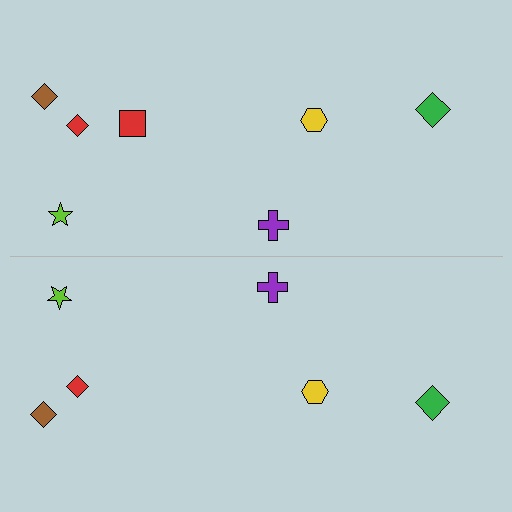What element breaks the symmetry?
A red square is missing from the bottom side.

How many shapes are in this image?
There are 13 shapes in this image.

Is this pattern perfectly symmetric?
No, the pattern is not perfectly symmetric. A red square is missing from the bottom side.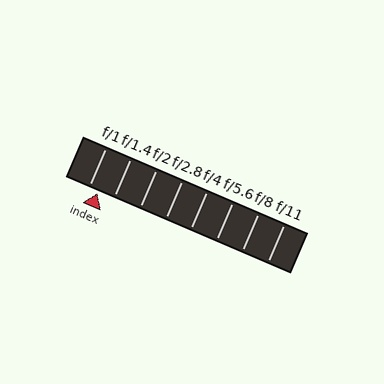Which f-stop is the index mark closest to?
The index mark is closest to f/1.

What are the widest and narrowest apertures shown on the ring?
The widest aperture shown is f/1 and the narrowest is f/11.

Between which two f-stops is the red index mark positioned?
The index mark is between f/1 and f/1.4.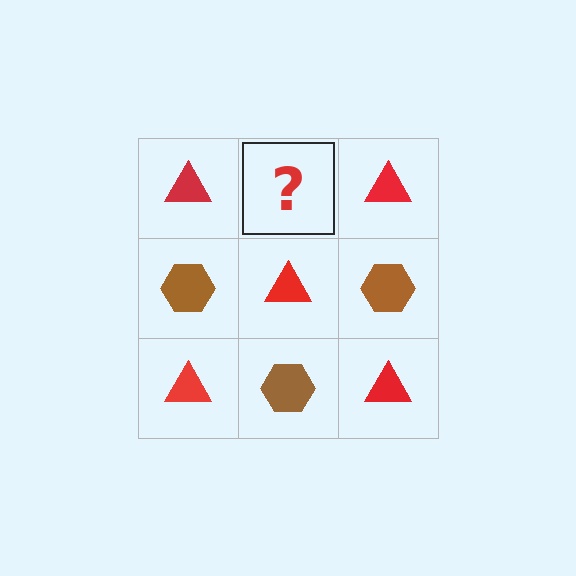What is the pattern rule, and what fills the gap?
The rule is that it alternates red triangle and brown hexagon in a checkerboard pattern. The gap should be filled with a brown hexagon.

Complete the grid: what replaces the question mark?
The question mark should be replaced with a brown hexagon.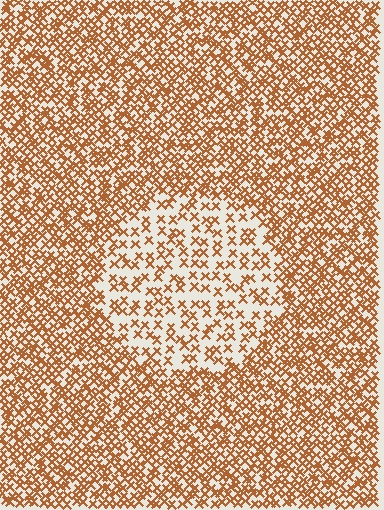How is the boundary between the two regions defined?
The boundary is defined by a change in element density (approximately 2.2x ratio). All elements are the same color, size, and shape.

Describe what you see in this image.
The image contains small brown elements arranged at two different densities. A circle-shaped region is visible where the elements are less densely packed than the surrounding area.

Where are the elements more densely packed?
The elements are more densely packed outside the circle boundary.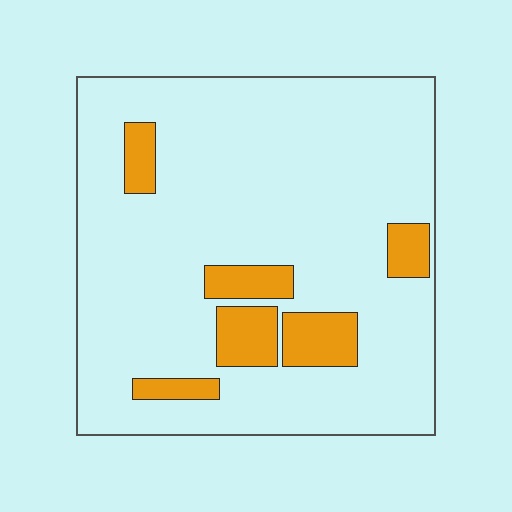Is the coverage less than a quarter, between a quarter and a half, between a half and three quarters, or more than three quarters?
Less than a quarter.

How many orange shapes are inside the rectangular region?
6.